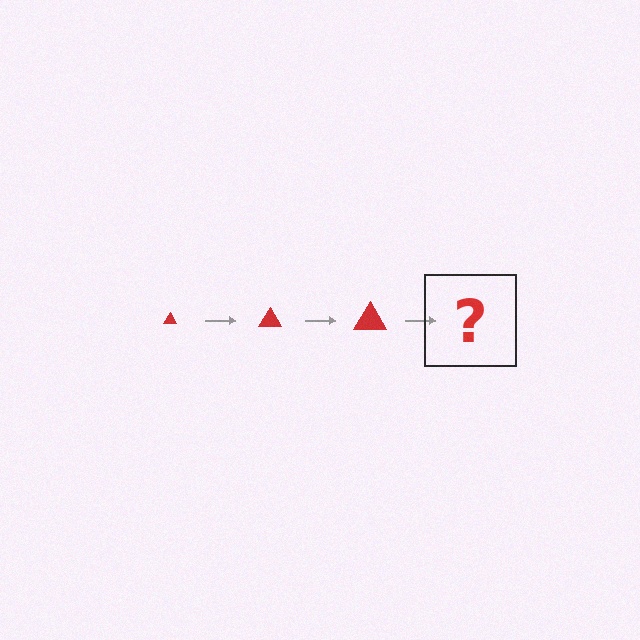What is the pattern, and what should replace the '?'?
The pattern is that the triangle gets progressively larger each step. The '?' should be a red triangle, larger than the previous one.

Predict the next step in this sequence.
The next step is a red triangle, larger than the previous one.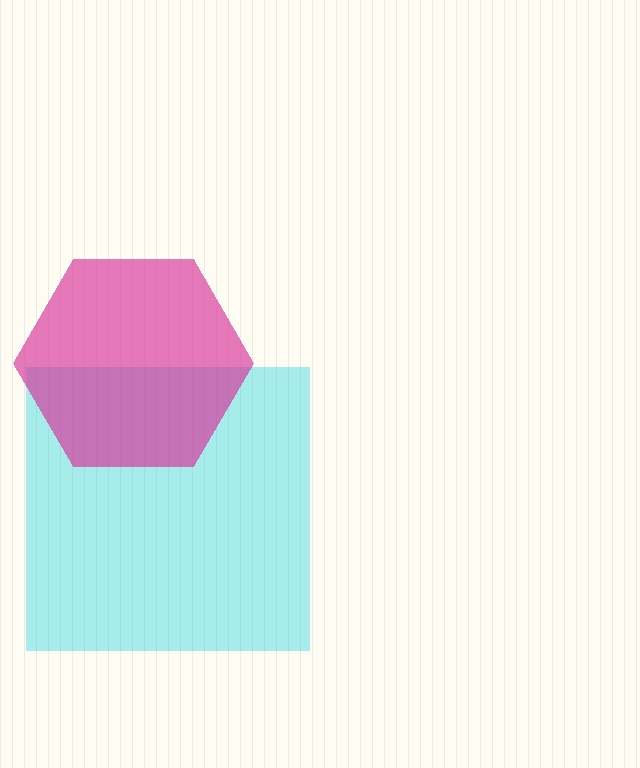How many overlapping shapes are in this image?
There are 2 overlapping shapes in the image.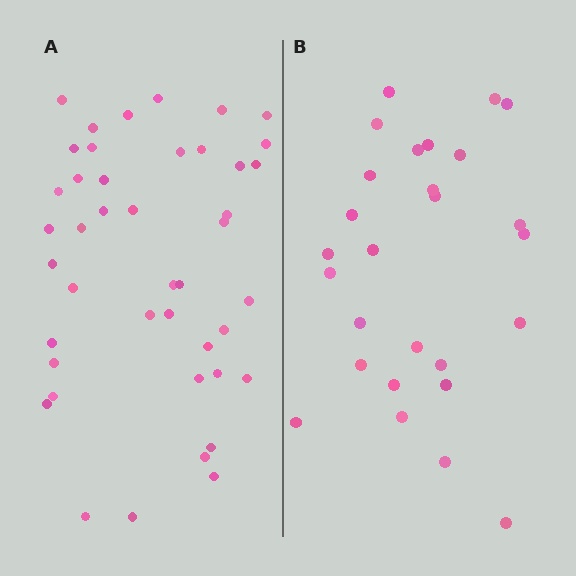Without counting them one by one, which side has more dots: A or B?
Region A (the left region) has more dots.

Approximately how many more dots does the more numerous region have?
Region A has approximately 15 more dots than region B.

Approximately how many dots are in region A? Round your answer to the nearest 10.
About 40 dots. (The exact count is 43, which rounds to 40.)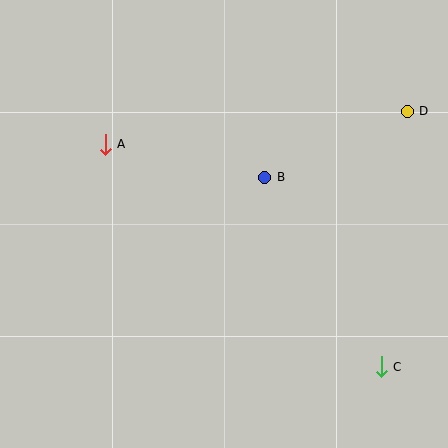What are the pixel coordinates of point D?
Point D is at (407, 111).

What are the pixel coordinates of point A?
Point A is at (105, 144).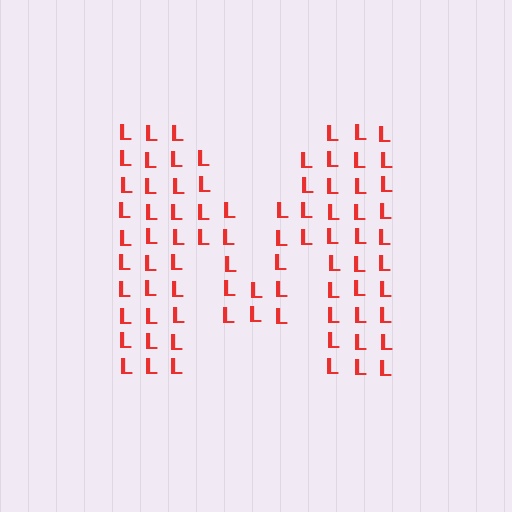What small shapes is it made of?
It is made of small letter L's.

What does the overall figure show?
The overall figure shows the letter M.